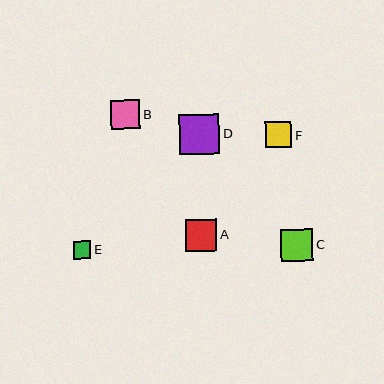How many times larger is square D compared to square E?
Square D is approximately 2.3 times the size of square E.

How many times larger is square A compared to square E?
Square A is approximately 1.8 times the size of square E.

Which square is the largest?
Square D is the largest with a size of approximately 40 pixels.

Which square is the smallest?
Square E is the smallest with a size of approximately 17 pixels.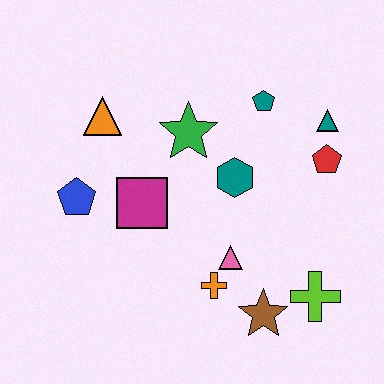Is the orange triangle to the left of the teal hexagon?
Yes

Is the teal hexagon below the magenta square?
No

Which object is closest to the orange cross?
The pink triangle is closest to the orange cross.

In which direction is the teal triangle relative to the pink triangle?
The teal triangle is above the pink triangle.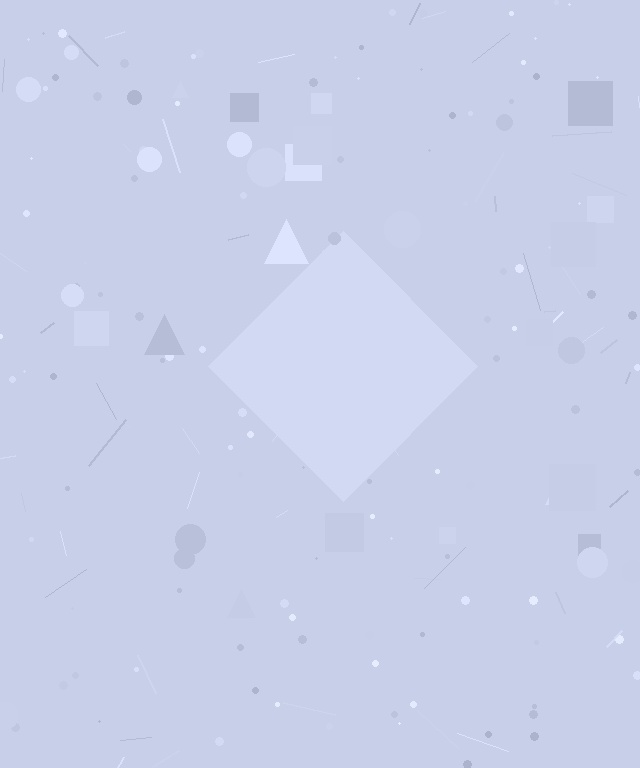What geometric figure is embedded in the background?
A diamond is embedded in the background.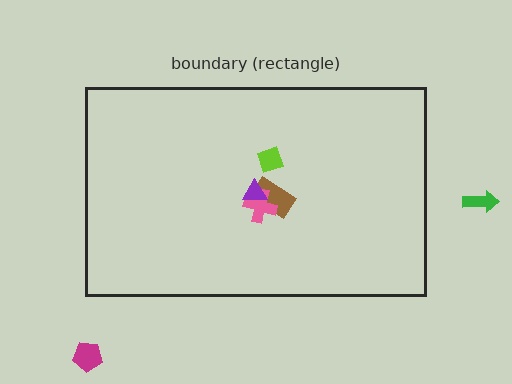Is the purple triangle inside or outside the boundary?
Inside.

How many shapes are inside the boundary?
4 inside, 2 outside.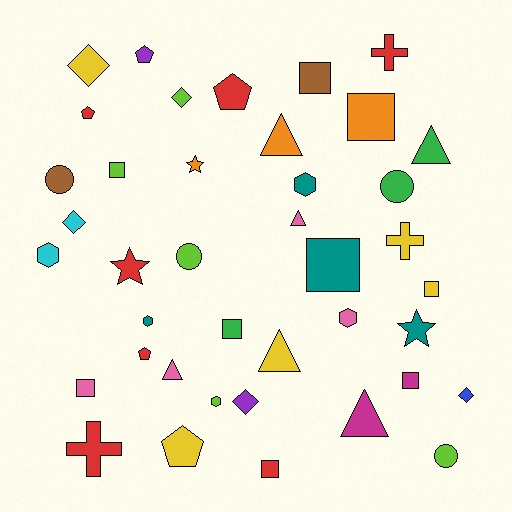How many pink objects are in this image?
There are 4 pink objects.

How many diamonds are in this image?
There are 5 diamonds.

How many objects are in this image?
There are 40 objects.